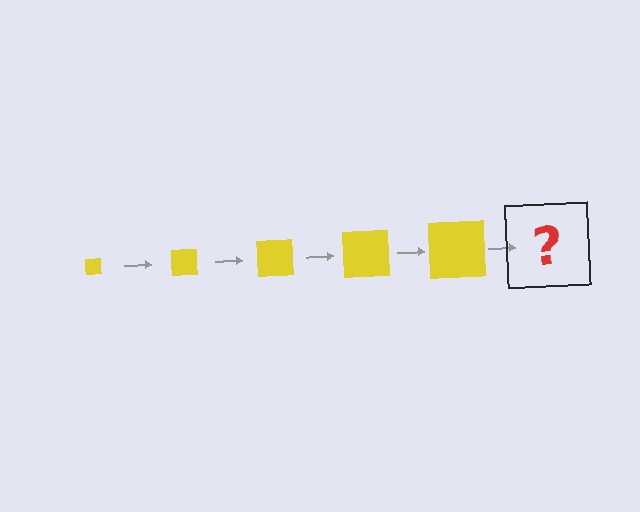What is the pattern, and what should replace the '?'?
The pattern is that the square gets progressively larger each step. The '?' should be a yellow square, larger than the previous one.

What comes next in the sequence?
The next element should be a yellow square, larger than the previous one.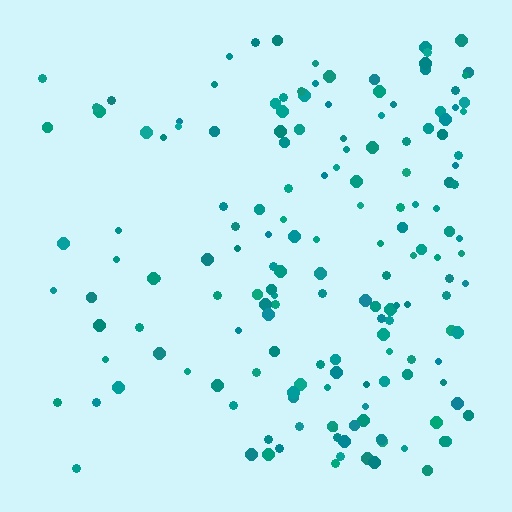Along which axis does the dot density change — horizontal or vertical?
Horizontal.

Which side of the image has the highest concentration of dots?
The right.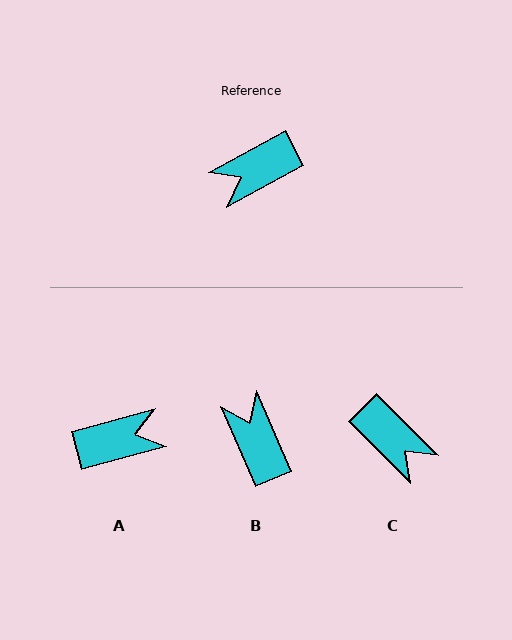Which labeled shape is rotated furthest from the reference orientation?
A, about 167 degrees away.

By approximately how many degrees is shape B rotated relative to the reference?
Approximately 95 degrees clockwise.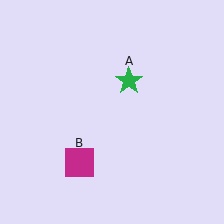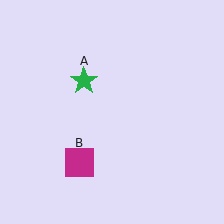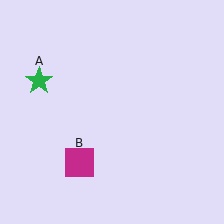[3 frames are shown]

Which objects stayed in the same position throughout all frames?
Magenta square (object B) remained stationary.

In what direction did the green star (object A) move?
The green star (object A) moved left.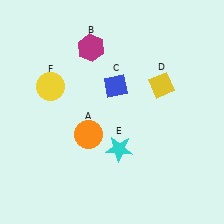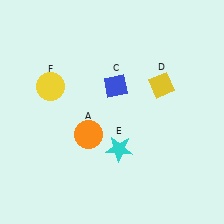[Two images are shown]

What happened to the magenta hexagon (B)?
The magenta hexagon (B) was removed in Image 2. It was in the top-left area of Image 1.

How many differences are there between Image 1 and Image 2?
There is 1 difference between the two images.